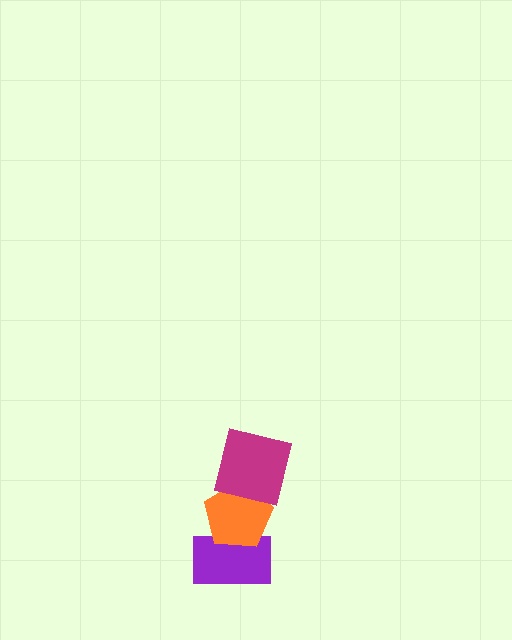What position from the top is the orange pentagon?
The orange pentagon is 2nd from the top.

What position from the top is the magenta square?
The magenta square is 1st from the top.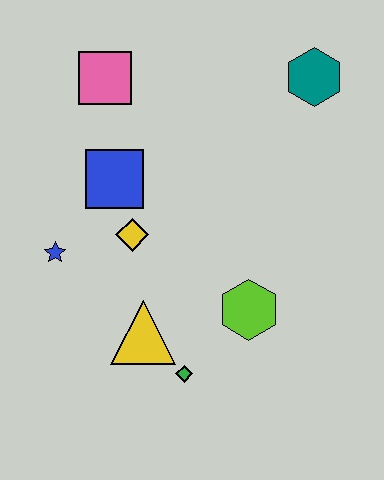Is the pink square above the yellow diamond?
Yes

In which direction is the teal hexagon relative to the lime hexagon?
The teal hexagon is above the lime hexagon.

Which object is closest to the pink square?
The blue square is closest to the pink square.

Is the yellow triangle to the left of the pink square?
No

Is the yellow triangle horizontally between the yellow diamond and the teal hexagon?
Yes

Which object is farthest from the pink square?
The green diamond is farthest from the pink square.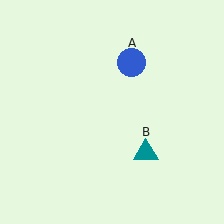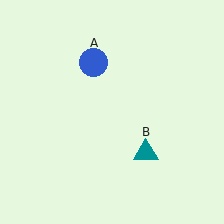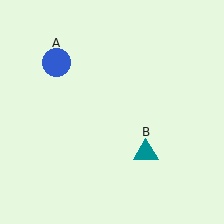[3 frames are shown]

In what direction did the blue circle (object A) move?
The blue circle (object A) moved left.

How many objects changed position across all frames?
1 object changed position: blue circle (object A).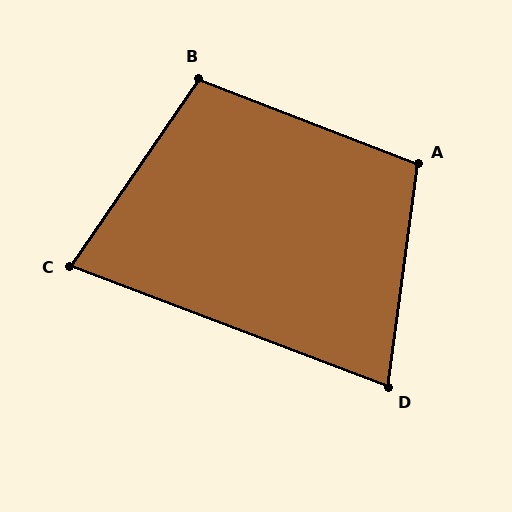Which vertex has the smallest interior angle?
C, at approximately 76 degrees.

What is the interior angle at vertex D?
Approximately 77 degrees (acute).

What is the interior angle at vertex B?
Approximately 103 degrees (obtuse).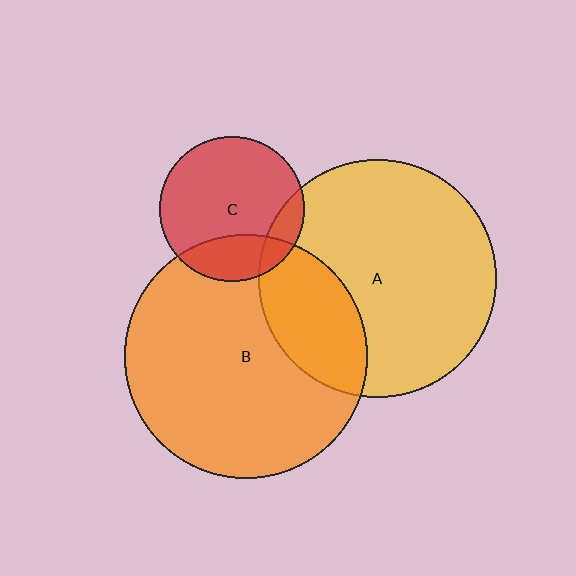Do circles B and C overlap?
Yes.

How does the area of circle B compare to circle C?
Approximately 2.8 times.